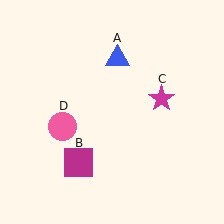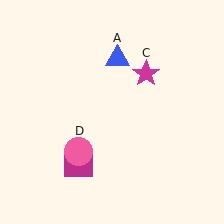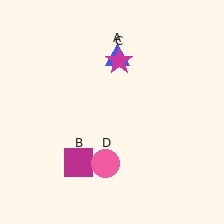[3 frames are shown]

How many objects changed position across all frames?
2 objects changed position: magenta star (object C), pink circle (object D).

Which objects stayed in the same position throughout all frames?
Blue triangle (object A) and magenta square (object B) remained stationary.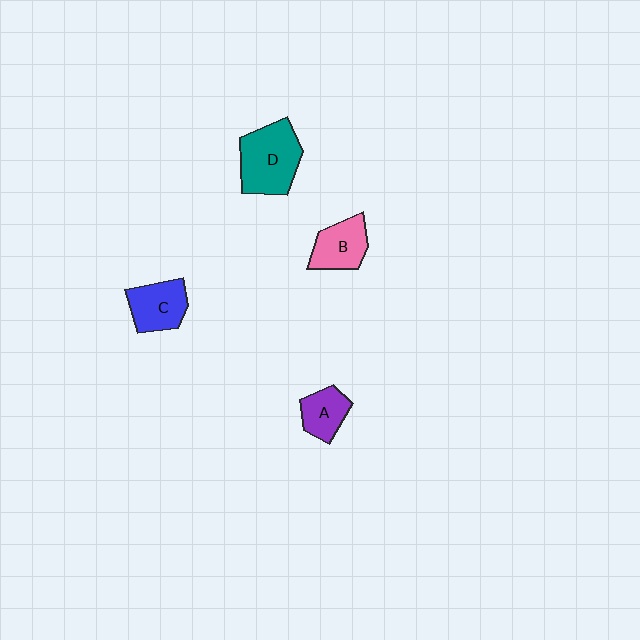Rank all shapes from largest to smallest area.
From largest to smallest: D (teal), C (blue), B (pink), A (purple).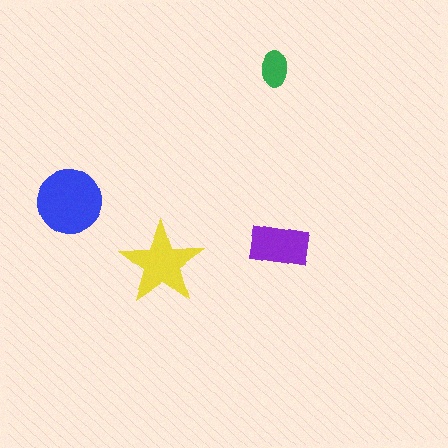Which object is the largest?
The blue circle.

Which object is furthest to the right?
The green ellipse is rightmost.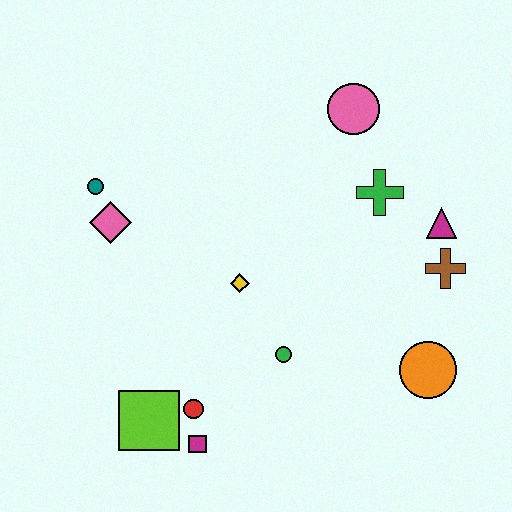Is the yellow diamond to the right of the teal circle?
Yes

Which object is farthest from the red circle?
The pink circle is farthest from the red circle.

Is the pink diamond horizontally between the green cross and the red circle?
No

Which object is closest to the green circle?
The yellow diamond is closest to the green circle.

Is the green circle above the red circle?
Yes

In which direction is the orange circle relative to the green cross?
The orange circle is below the green cross.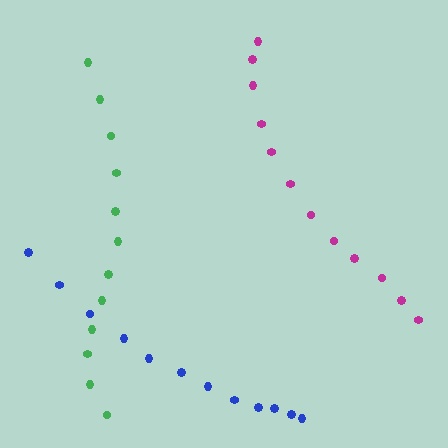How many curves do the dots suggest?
There are 3 distinct paths.